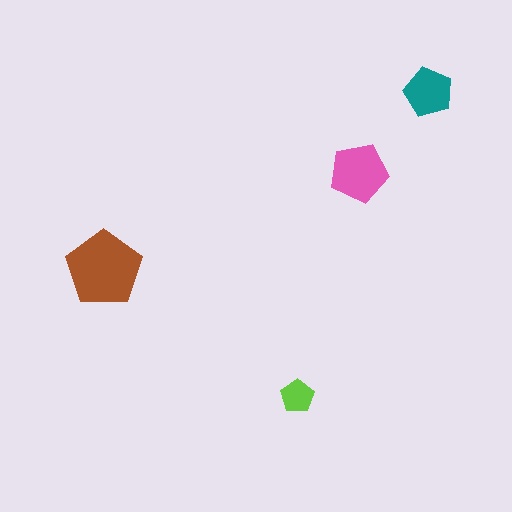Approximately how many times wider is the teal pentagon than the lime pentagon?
About 1.5 times wider.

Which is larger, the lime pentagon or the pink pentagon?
The pink one.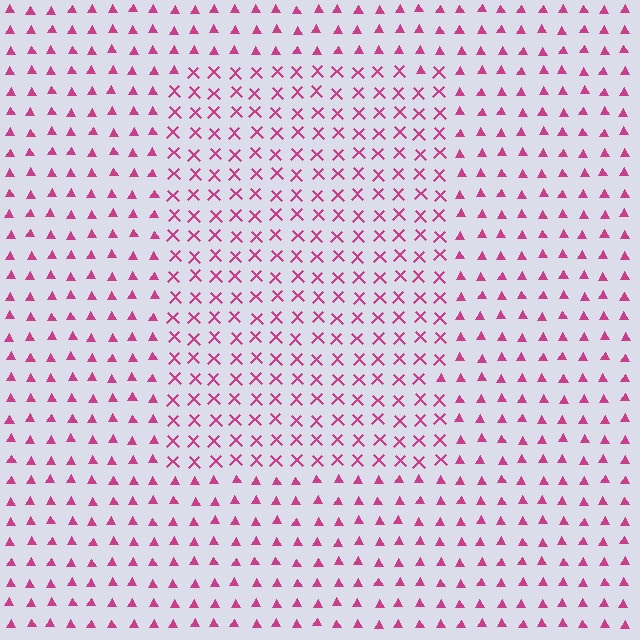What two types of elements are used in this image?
The image uses X marks inside the rectangle region and triangles outside it.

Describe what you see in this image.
The image is filled with small magenta elements arranged in a uniform grid. A rectangle-shaped region contains X marks, while the surrounding area contains triangles. The boundary is defined purely by the change in element shape.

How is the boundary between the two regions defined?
The boundary is defined by a change in element shape: X marks inside vs. triangles outside. All elements share the same color and spacing.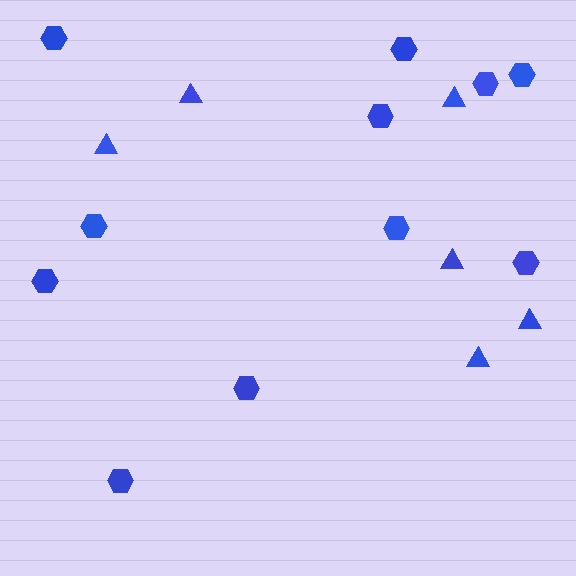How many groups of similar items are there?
There are 2 groups: one group of hexagons (11) and one group of triangles (6).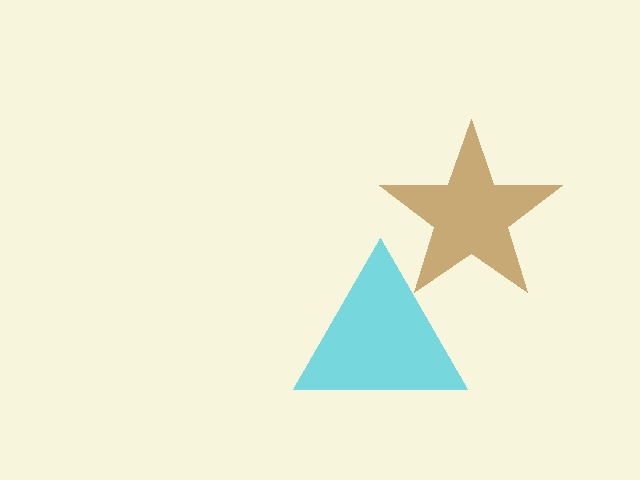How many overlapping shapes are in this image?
There are 2 overlapping shapes in the image.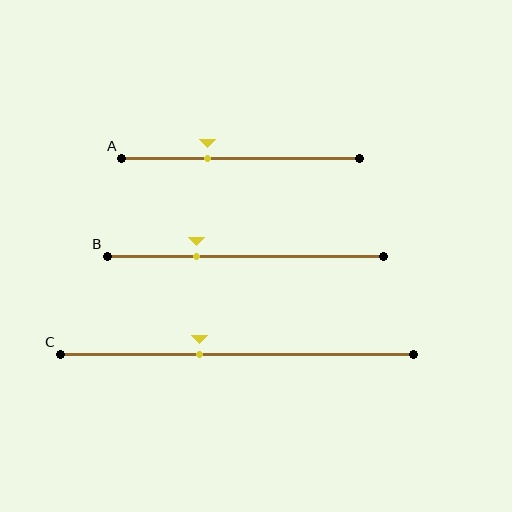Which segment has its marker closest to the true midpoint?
Segment C has its marker closest to the true midpoint.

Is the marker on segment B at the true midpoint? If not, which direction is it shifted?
No, the marker on segment B is shifted to the left by about 18% of the segment length.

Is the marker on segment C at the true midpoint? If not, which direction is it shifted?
No, the marker on segment C is shifted to the left by about 11% of the segment length.